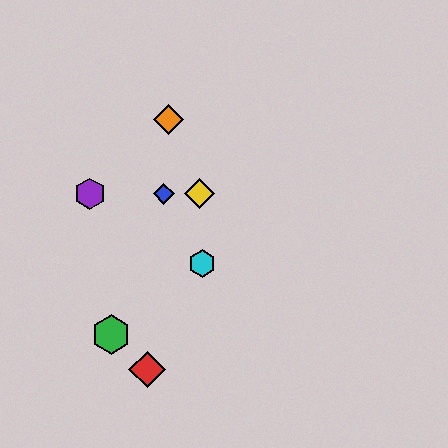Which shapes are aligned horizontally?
The blue diamond, the yellow diamond, the purple hexagon are aligned horizontally.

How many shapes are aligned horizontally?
3 shapes (the blue diamond, the yellow diamond, the purple hexagon) are aligned horizontally.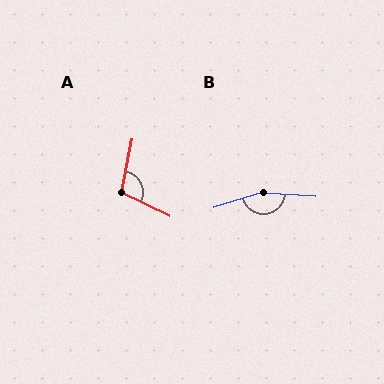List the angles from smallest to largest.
A (105°), B (159°).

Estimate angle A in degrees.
Approximately 105 degrees.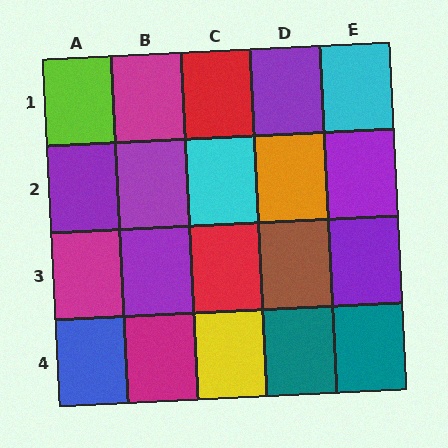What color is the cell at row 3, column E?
Purple.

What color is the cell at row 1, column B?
Magenta.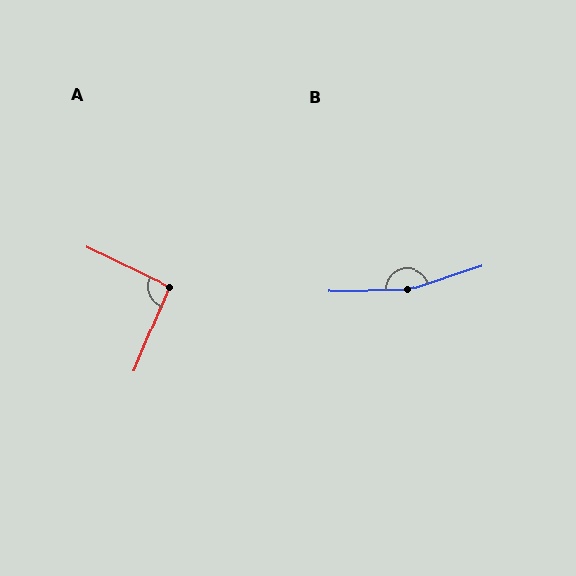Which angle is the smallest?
A, at approximately 93 degrees.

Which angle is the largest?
B, at approximately 163 degrees.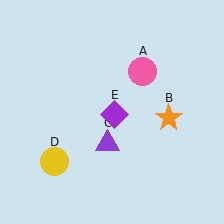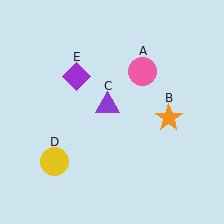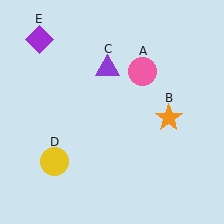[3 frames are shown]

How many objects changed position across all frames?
2 objects changed position: purple triangle (object C), purple diamond (object E).